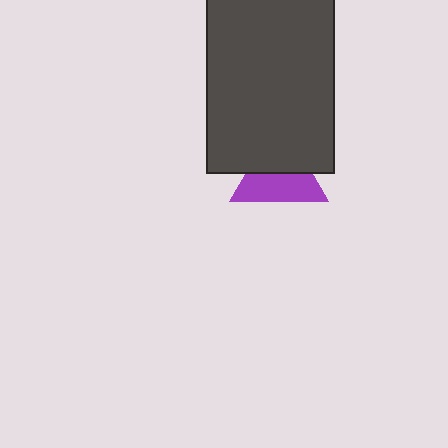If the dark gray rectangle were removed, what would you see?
You would see the complete purple triangle.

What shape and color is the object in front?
The object in front is a dark gray rectangle.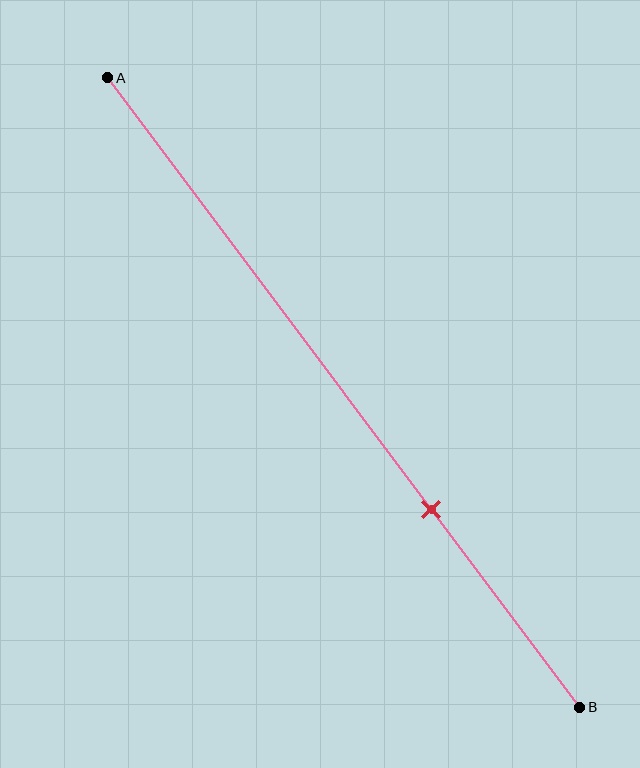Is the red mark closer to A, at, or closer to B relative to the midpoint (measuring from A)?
The red mark is closer to point B than the midpoint of segment AB.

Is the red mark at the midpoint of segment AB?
No, the mark is at about 70% from A, not at the 50% midpoint.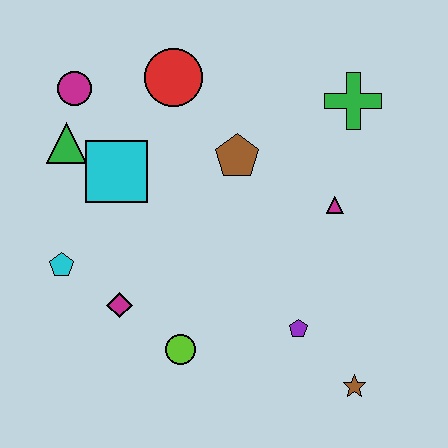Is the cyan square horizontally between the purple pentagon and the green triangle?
Yes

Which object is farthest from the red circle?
The brown star is farthest from the red circle.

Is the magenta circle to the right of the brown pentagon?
No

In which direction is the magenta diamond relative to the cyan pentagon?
The magenta diamond is to the right of the cyan pentagon.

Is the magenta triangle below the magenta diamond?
No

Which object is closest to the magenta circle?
The green triangle is closest to the magenta circle.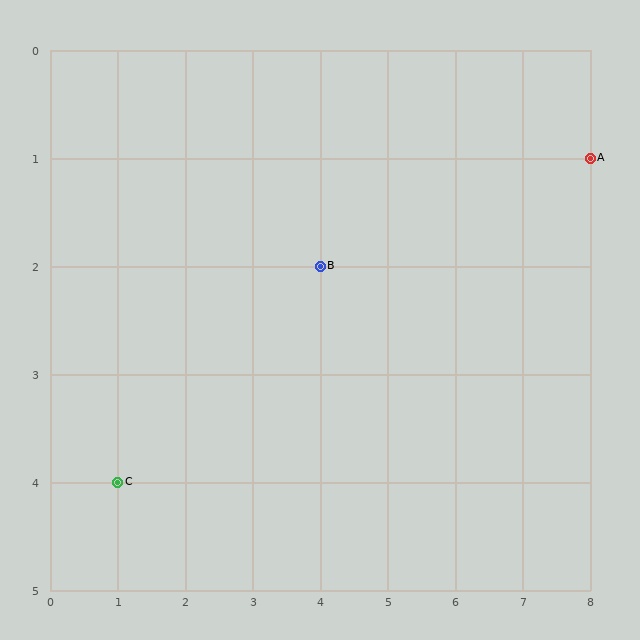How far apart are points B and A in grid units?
Points B and A are 4 columns and 1 row apart (about 4.1 grid units diagonally).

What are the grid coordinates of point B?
Point B is at grid coordinates (4, 2).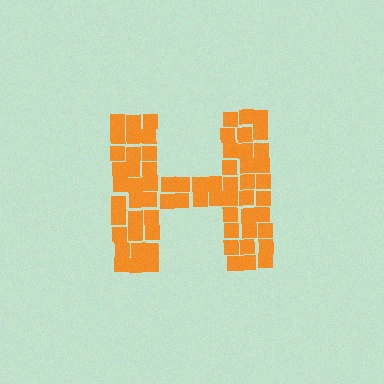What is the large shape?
The large shape is the letter H.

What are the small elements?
The small elements are squares.